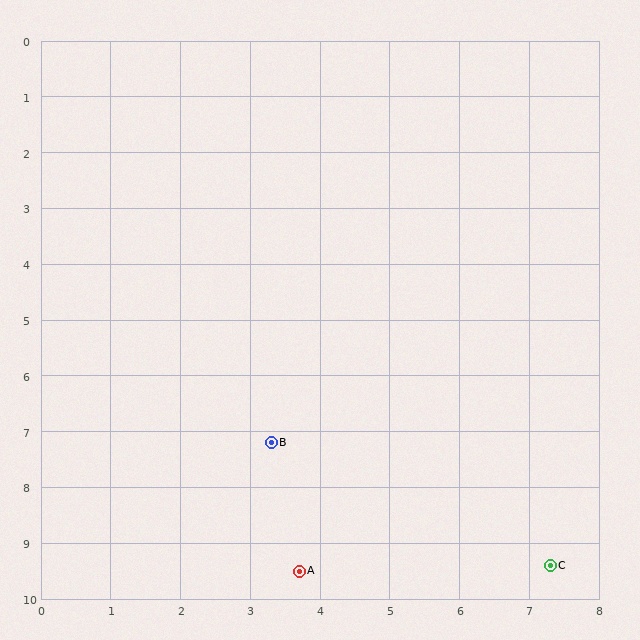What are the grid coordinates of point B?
Point B is at approximately (3.3, 7.2).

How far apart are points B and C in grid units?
Points B and C are about 4.6 grid units apart.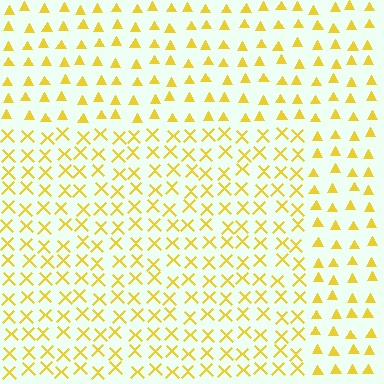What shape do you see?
I see a rectangle.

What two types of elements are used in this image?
The image uses X marks inside the rectangle region and triangles outside it.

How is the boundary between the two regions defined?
The boundary is defined by a change in element shape: X marks inside vs. triangles outside. All elements share the same color and spacing.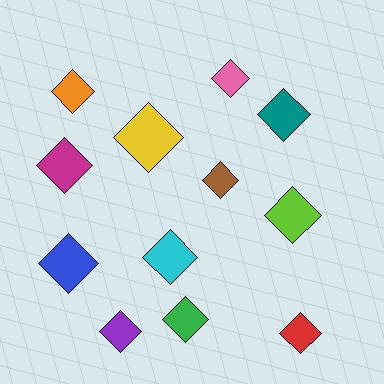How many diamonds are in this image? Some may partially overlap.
There are 12 diamonds.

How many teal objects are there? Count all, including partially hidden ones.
There is 1 teal object.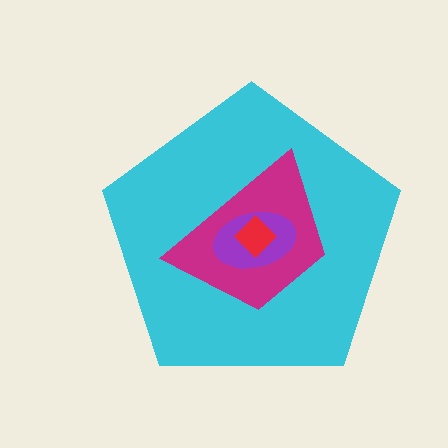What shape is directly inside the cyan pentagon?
The magenta trapezoid.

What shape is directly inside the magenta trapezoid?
The purple ellipse.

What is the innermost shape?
The red diamond.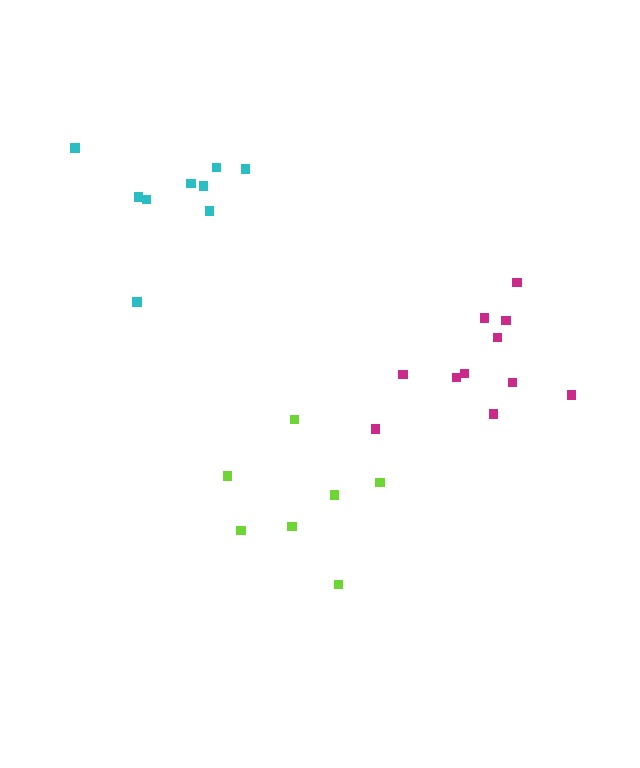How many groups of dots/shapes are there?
There are 3 groups.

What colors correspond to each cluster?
The clusters are colored: lime, magenta, cyan.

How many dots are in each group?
Group 1: 7 dots, Group 2: 11 dots, Group 3: 9 dots (27 total).